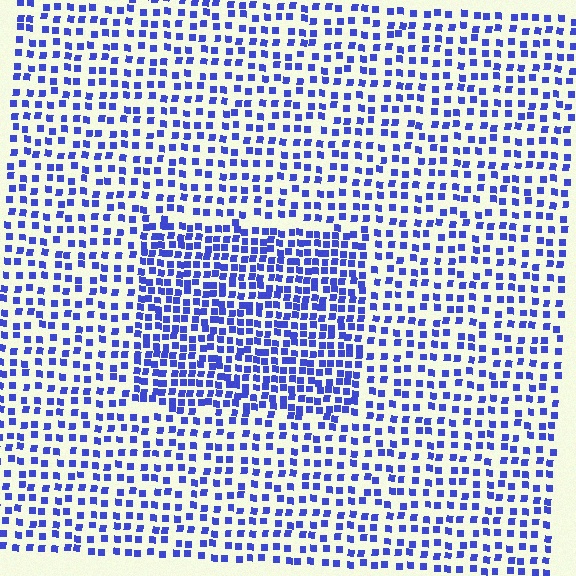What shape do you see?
I see a rectangle.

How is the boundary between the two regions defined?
The boundary is defined by a change in element density (approximately 1.8x ratio). All elements are the same color, size, and shape.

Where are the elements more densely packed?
The elements are more densely packed inside the rectangle boundary.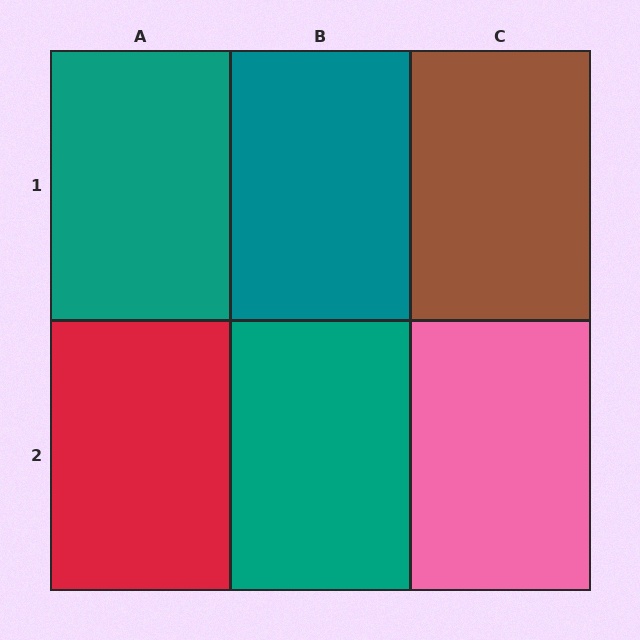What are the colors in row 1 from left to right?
Teal, teal, brown.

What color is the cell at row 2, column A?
Red.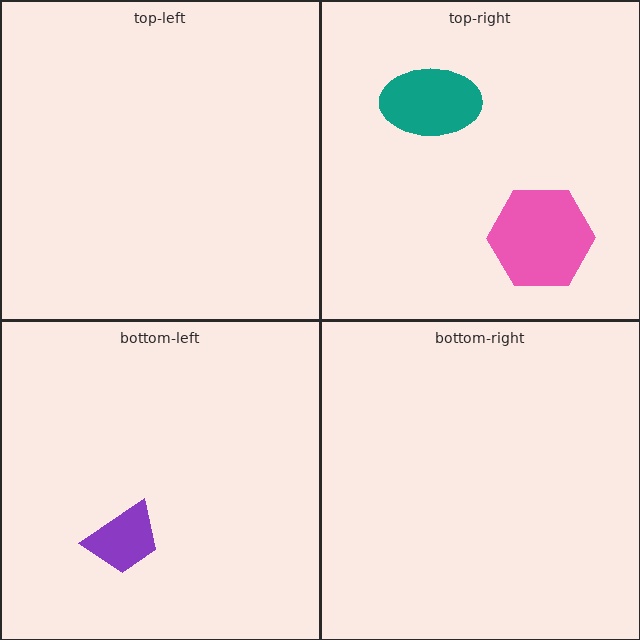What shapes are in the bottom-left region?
The purple trapezoid.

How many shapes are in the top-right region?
2.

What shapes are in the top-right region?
The pink hexagon, the teal ellipse.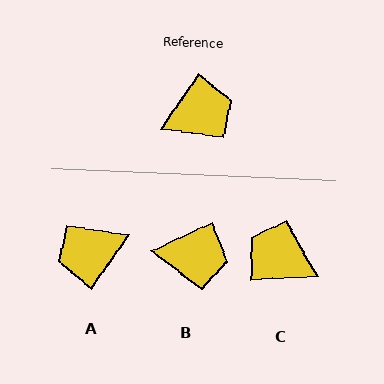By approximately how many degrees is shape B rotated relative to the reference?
Approximately 31 degrees clockwise.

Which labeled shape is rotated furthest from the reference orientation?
A, about 178 degrees away.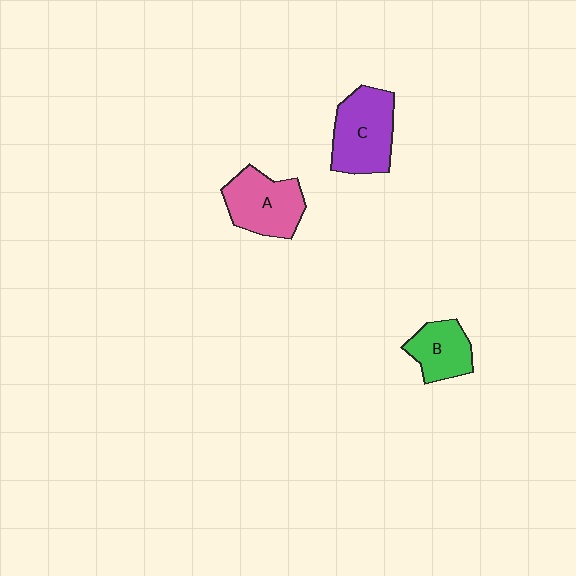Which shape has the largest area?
Shape C (purple).